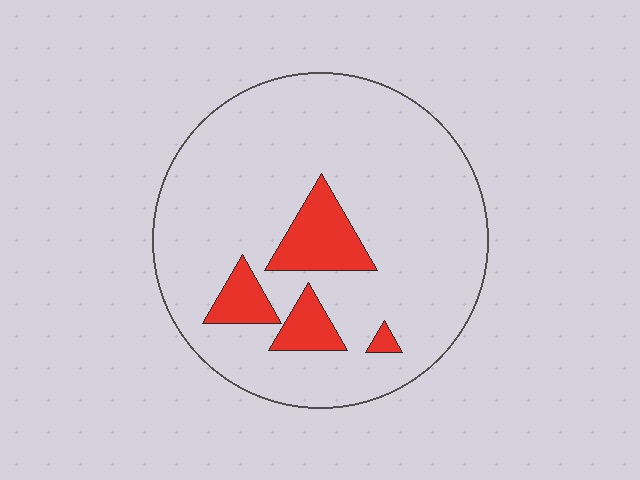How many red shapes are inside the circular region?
4.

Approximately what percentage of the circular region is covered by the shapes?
Approximately 15%.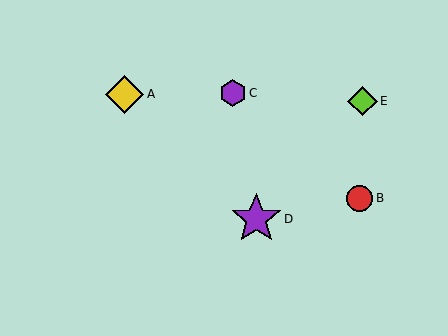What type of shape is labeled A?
Shape A is a yellow diamond.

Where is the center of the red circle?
The center of the red circle is at (360, 198).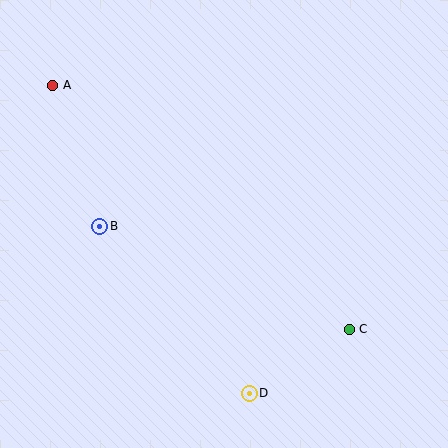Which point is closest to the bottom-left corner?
Point B is closest to the bottom-left corner.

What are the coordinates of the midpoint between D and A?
The midpoint between D and A is at (151, 239).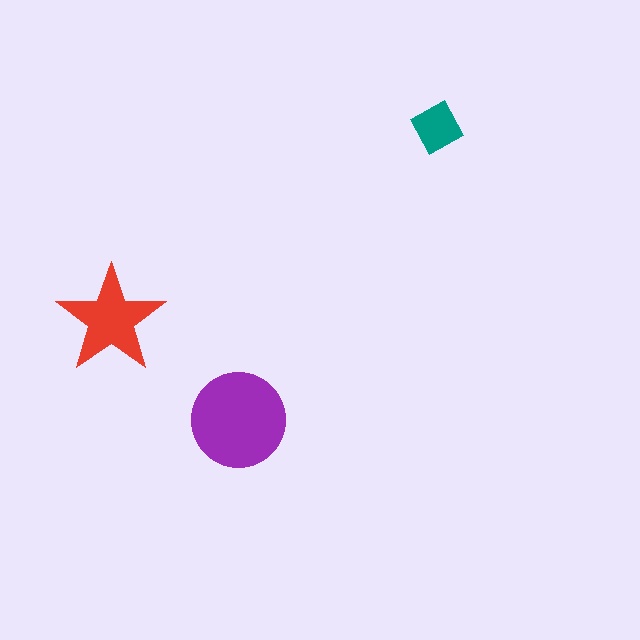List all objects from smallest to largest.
The teal diamond, the red star, the purple circle.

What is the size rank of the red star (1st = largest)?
2nd.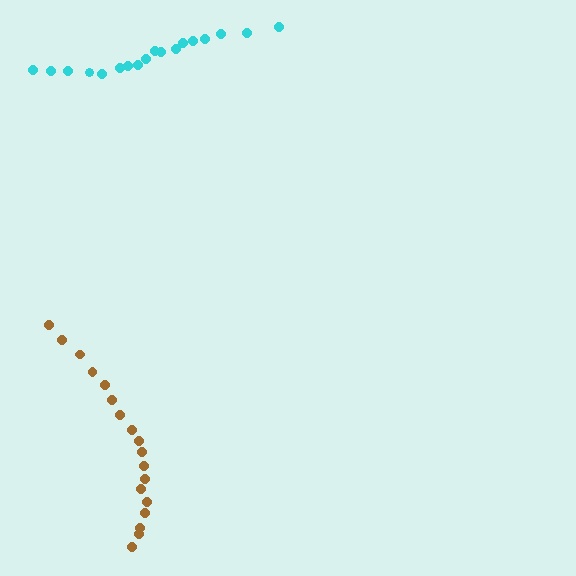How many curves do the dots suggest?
There are 2 distinct paths.